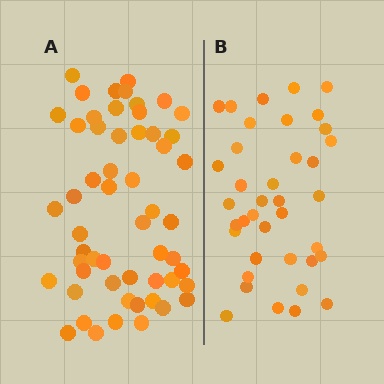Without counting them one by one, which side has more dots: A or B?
Region A (the left region) has more dots.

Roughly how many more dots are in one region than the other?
Region A has approximately 15 more dots than region B.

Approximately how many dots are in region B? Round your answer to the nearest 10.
About 40 dots. (The exact count is 38, which rounds to 40.)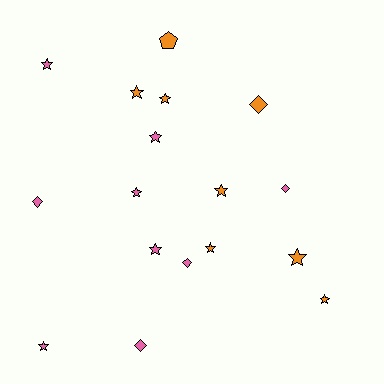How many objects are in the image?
There are 17 objects.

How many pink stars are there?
There are 5 pink stars.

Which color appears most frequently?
Pink, with 9 objects.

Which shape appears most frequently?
Star, with 11 objects.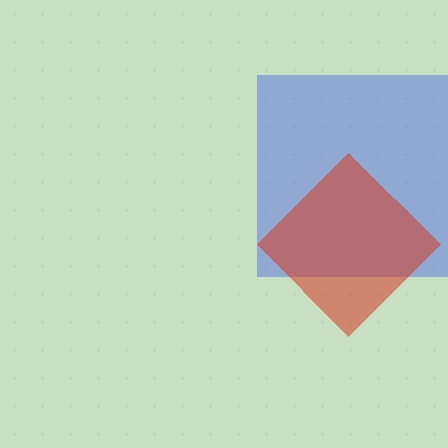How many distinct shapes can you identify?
There are 2 distinct shapes: a blue square, a red diamond.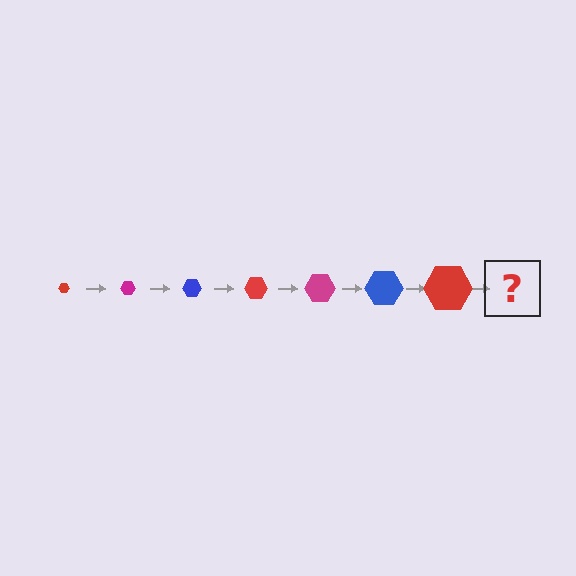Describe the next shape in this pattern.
It should be a magenta hexagon, larger than the previous one.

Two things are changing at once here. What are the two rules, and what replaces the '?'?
The two rules are that the hexagon grows larger each step and the color cycles through red, magenta, and blue. The '?' should be a magenta hexagon, larger than the previous one.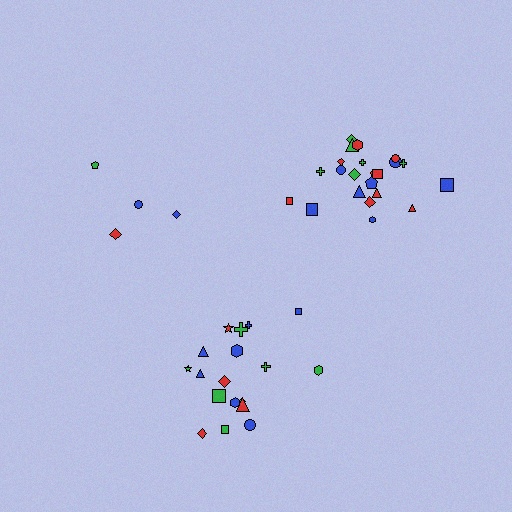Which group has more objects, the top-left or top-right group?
The top-right group.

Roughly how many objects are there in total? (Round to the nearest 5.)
Roughly 45 objects in total.